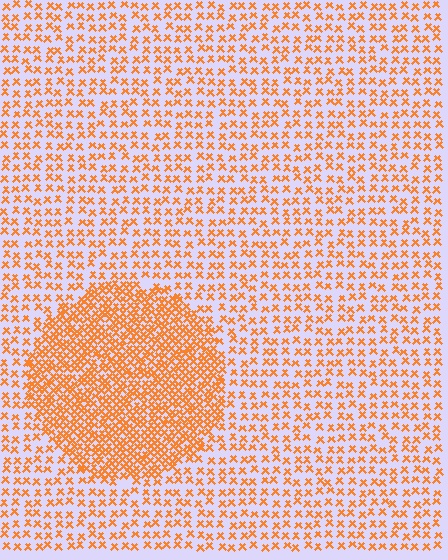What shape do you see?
I see a circle.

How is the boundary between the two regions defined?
The boundary is defined by a change in element density (approximately 2.4x ratio). All elements are the same color, size, and shape.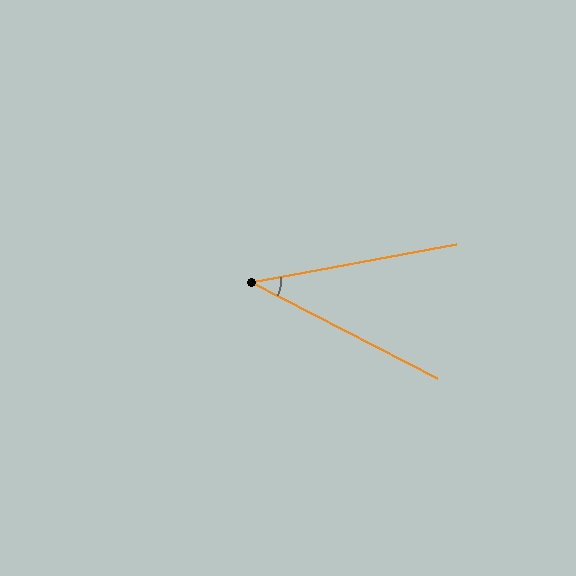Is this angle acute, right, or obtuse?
It is acute.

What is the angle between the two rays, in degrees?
Approximately 38 degrees.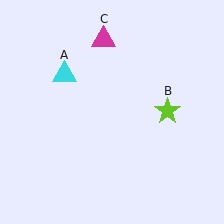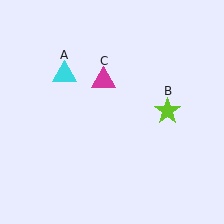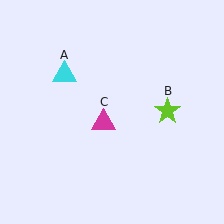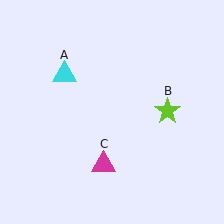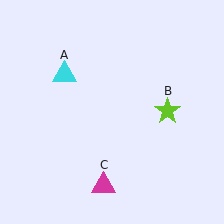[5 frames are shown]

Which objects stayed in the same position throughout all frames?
Cyan triangle (object A) and lime star (object B) remained stationary.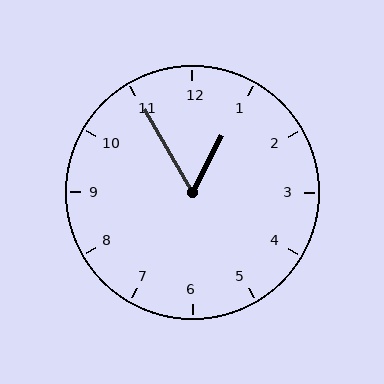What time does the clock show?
12:55.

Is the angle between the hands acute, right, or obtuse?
It is acute.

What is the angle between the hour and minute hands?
Approximately 58 degrees.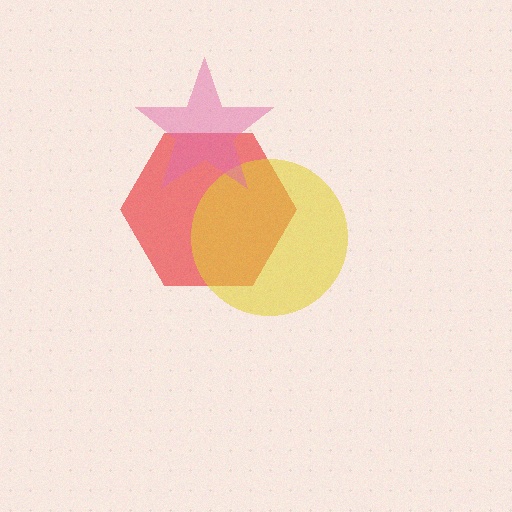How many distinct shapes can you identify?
There are 3 distinct shapes: a red hexagon, a yellow circle, a pink star.